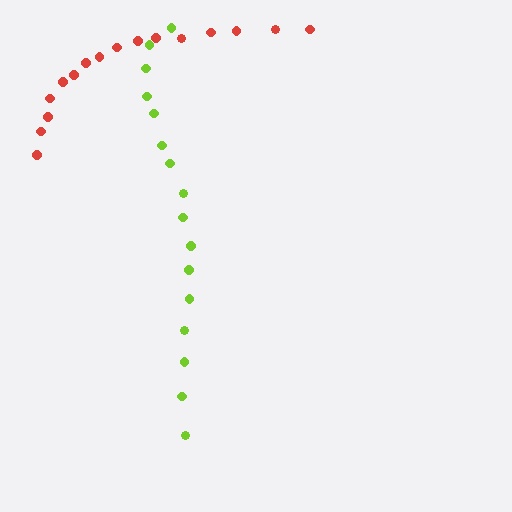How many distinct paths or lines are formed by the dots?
There are 2 distinct paths.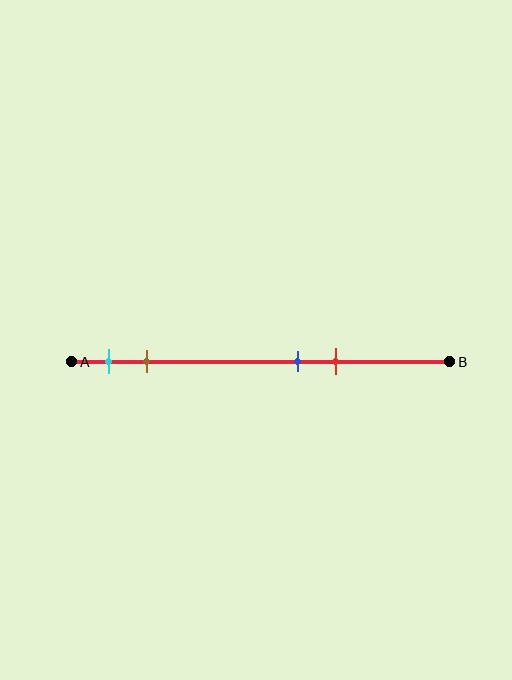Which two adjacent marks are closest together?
The blue and red marks are the closest adjacent pair.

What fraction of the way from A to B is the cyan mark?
The cyan mark is approximately 10% (0.1) of the way from A to B.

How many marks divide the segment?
There are 4 marks dividing the segment.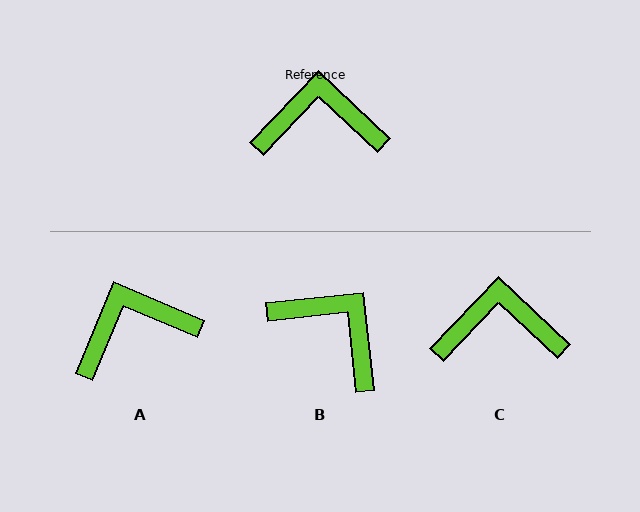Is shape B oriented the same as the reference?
No, it is off by about 40 degrees.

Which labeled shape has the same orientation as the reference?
C.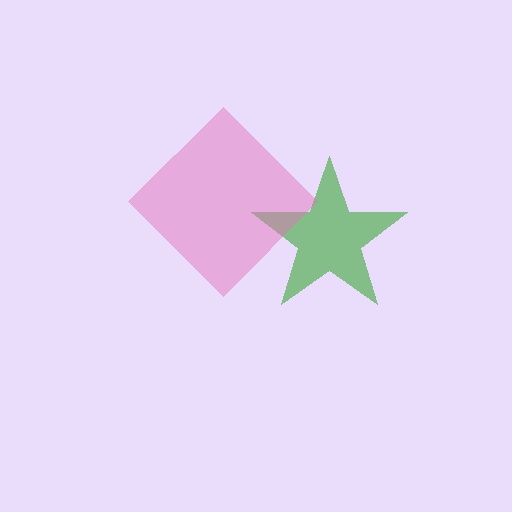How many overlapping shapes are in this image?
There are 2 overlapping shapes in the image.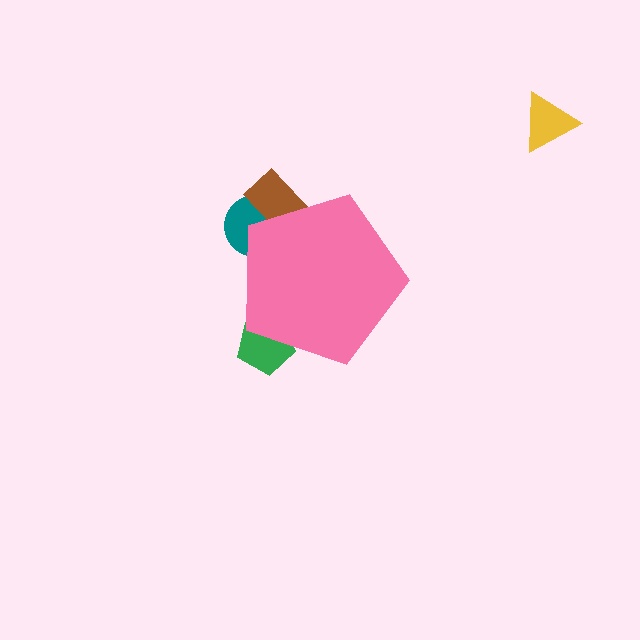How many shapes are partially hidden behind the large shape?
3 shapes are partially hidden.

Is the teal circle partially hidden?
Yes, the teal circle is partially hidden behind the pink pentagon.